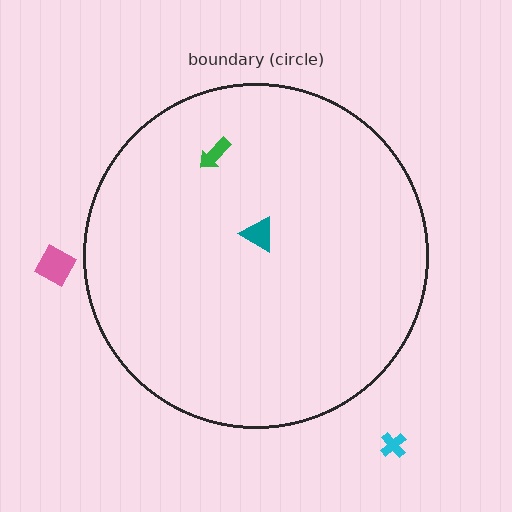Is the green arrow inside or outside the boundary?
Inside.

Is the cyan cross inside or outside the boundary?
Outside.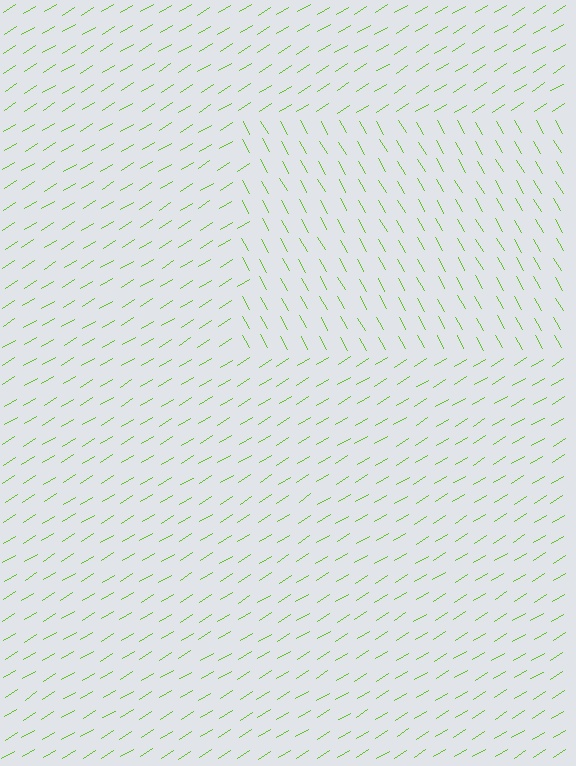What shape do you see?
I see a rectangle.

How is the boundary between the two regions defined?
The boundary is defined purely by a change in line orientation (approximately 88 degrees difference). All lines are the same color and thickness.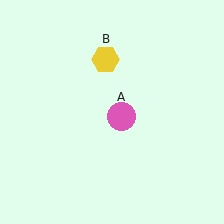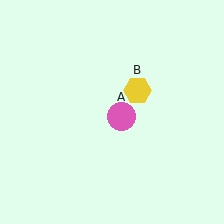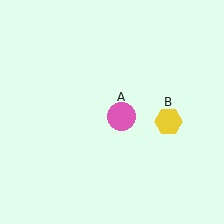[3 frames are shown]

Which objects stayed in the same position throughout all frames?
Pink circle (object A) remained stationary.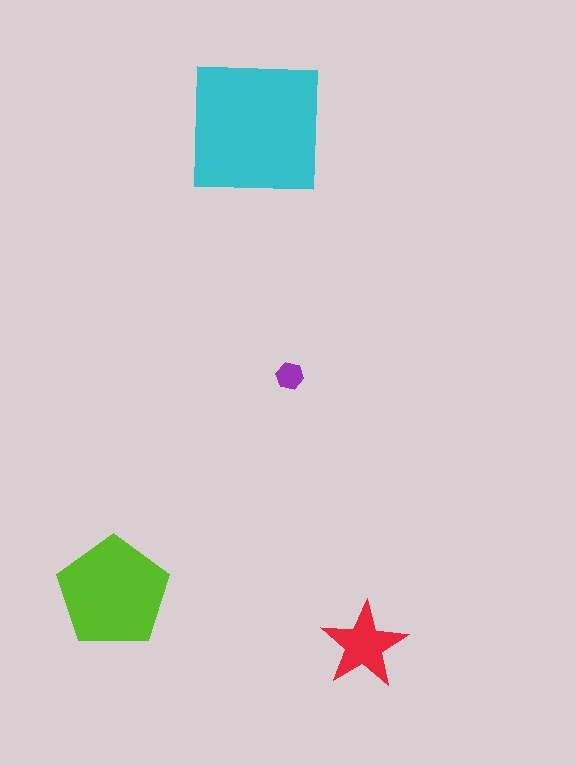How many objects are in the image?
There are 4 objects in the image.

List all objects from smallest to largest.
The purple hexagon, the red star, the lime pentagon, the cyan square.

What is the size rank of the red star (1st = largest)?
3rd.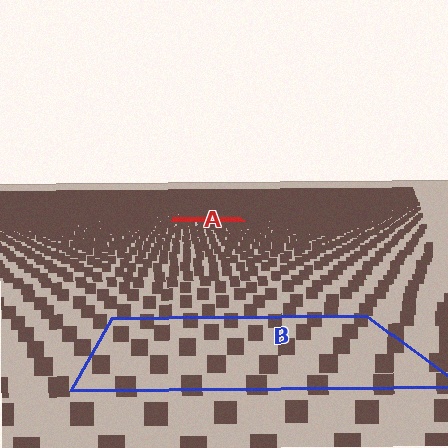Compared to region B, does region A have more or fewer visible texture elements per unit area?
Region A has more texture elements per unit area — they are packed more densely because it is farther away.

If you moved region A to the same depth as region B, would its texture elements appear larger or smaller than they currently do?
They would appear larger. At a closer depth, the same texture elements are projected at a bigger on-screen size.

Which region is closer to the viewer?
Region B is closer. The texture elements there are larger and more spread out.